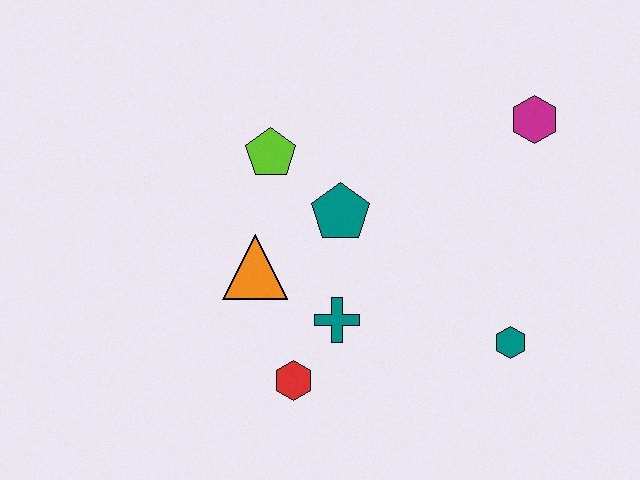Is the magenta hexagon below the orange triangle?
No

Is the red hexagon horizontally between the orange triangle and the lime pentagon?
No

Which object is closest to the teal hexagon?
The teal cross is closest to the teal hexagon.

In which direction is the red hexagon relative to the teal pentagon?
The red hexagon is below the teal pentagon.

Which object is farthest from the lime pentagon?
The teal hexagon is farthest from the lime pentagon.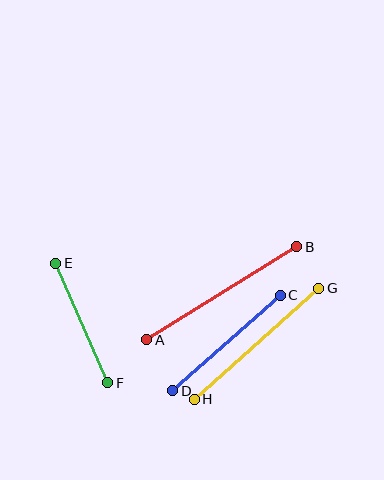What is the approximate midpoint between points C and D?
The midpoint is at approximately (226, 343) pixels.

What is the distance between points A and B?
The distance is approximately 176 pixels.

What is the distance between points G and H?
The distance is approximately 166 pixels.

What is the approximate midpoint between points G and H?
The midpoint is at approximately (256, 344) pixels.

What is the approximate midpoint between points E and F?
The midpoint is at approximately (82, 323) pixels.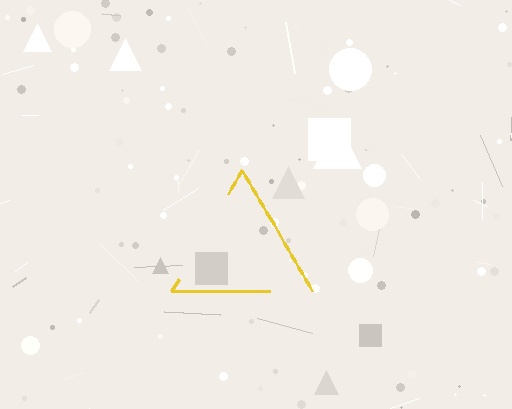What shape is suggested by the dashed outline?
The dashed outline suggests a triangle.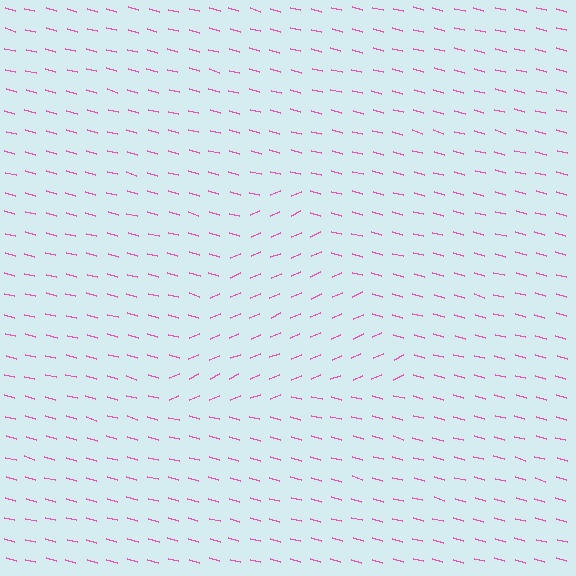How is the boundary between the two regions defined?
The boundary is defined purely by a change in line orientation (approximately 38 degrees difference). All lines are the same color and thickness.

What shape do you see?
I see a triangle.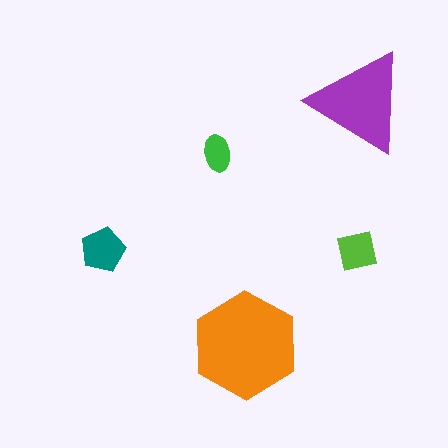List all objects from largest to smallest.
The orange hexagon, the purple triangle, the teal pentagon, the lime square, the green ellipse.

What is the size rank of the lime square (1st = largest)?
4th.